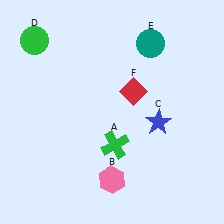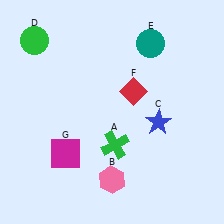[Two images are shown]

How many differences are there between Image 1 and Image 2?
There is 1 difference between the two images.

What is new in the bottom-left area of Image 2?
A magenta square (G) was added in the bottom-left area of Image 2.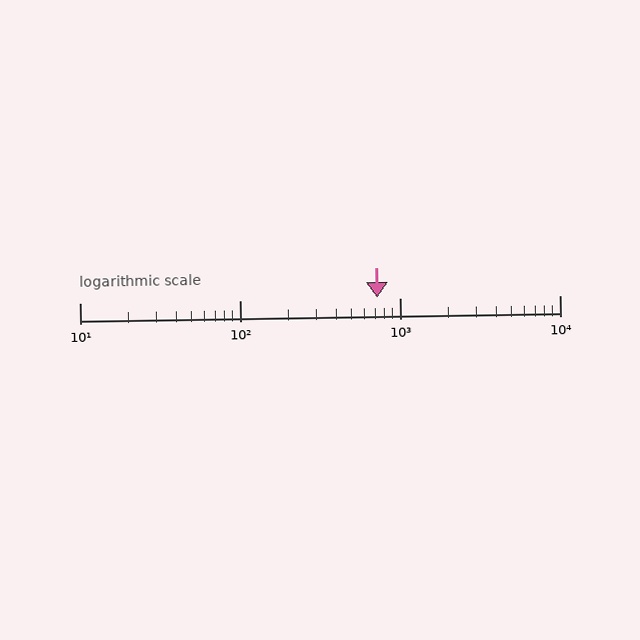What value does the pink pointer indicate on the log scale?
The pointer indicates approximately 720.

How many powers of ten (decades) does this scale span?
The scale spans 3 decades, from 10 to 10000.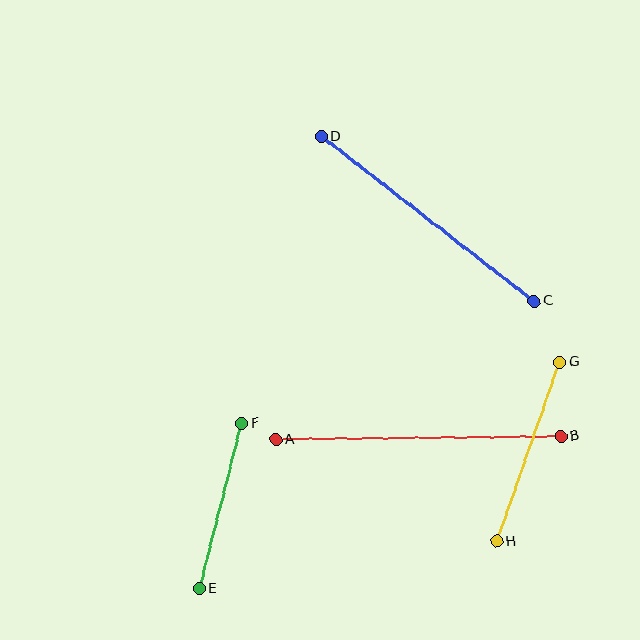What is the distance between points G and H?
The distance is approximately 190 pixels.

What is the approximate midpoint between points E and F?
The midpoint is at approximately (220, 506) pixels.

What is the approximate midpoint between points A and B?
The midpoint is at approximately (418, 438) pixels.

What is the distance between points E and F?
The distance is approximately 170 pixels.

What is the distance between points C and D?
The distance is approximately 269 pixels.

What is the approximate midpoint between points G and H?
The midpoint is at approximately (528, 452) pixels.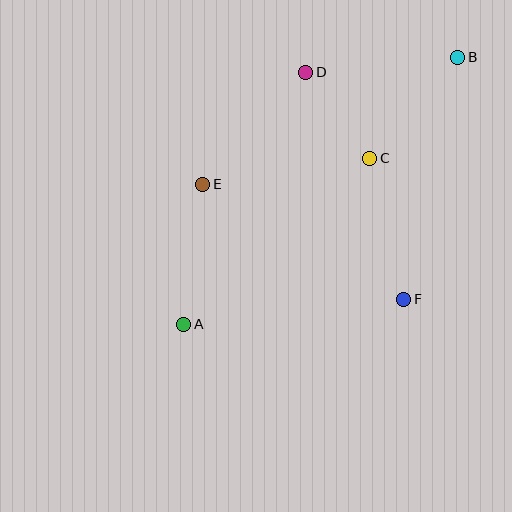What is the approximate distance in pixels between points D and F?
The distance between D and F is approximately 247 pixels.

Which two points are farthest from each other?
Points A and B are farthest from each other.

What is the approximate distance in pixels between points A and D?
The distance between A and D is approximately 280 pixels.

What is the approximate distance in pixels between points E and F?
The distance between E and F is approximately 231 pixels.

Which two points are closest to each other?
Points C and D are closest to each other.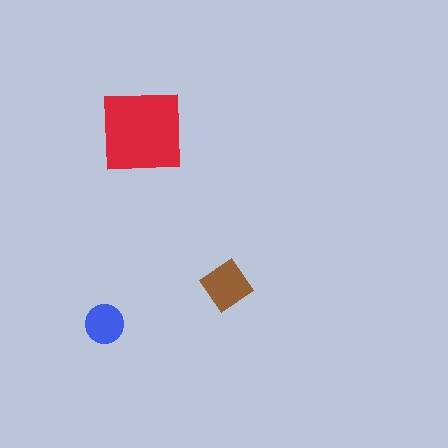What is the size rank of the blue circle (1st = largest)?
3rd.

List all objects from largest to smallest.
The red square, the brown diamond, the blue circle.